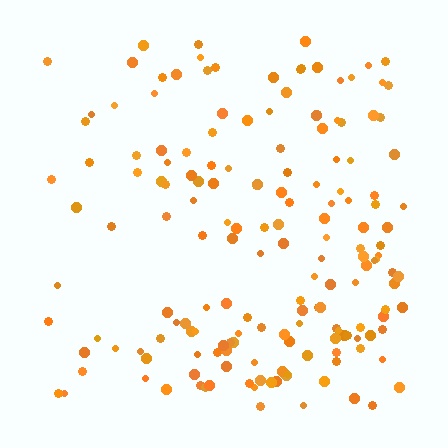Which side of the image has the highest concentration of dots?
The right.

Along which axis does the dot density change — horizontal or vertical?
Horizontal.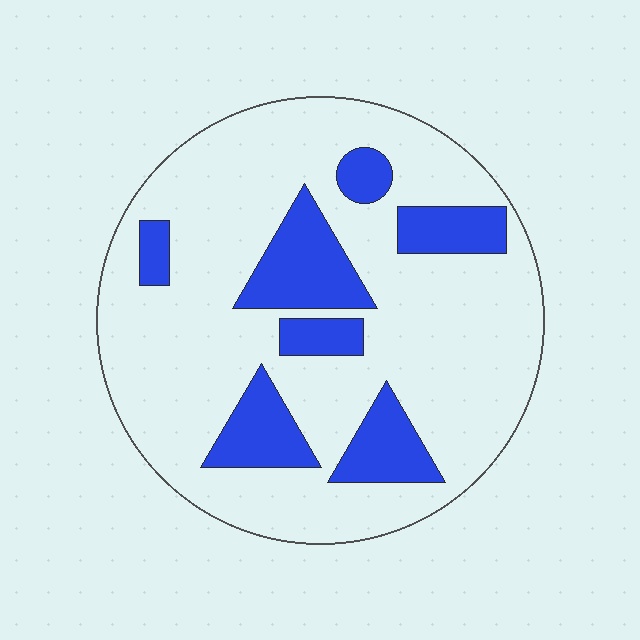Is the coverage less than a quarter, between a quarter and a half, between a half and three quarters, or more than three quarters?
Less than a quarter.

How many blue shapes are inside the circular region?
7.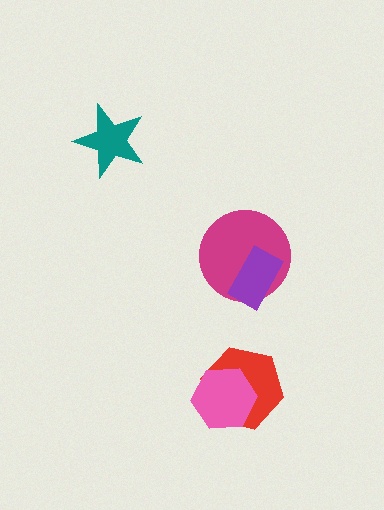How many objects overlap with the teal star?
0 objects overlap with the teal star.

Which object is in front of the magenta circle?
The purple rectangle is in front of the magenta circle.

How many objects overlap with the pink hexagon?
1 object overlaps with the pink hexagon.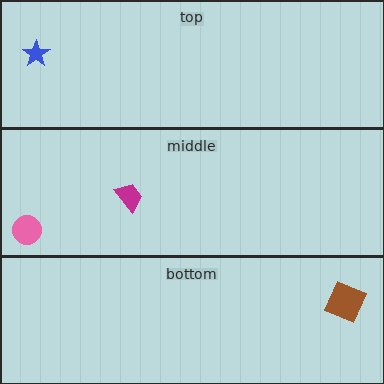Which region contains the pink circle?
The middle region.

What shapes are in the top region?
The blue star.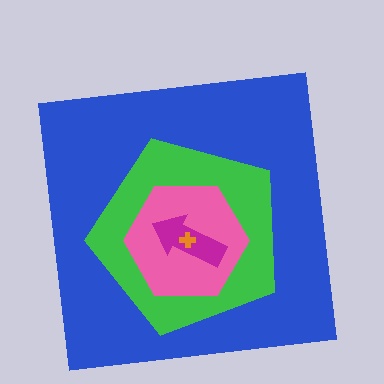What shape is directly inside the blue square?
The green pentagon.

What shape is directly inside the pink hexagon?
The magenta arrow.